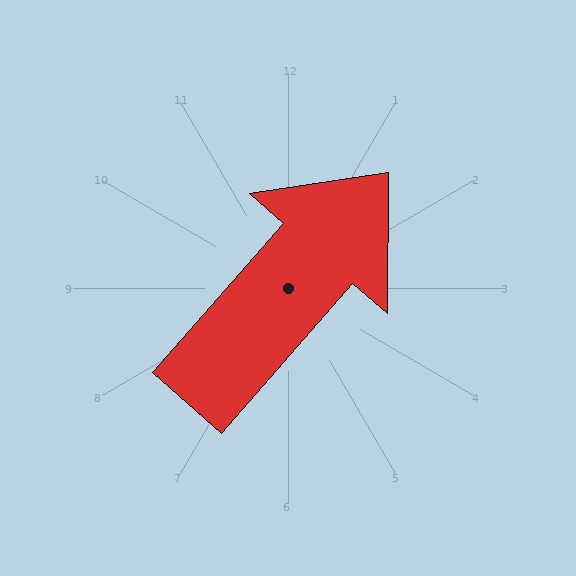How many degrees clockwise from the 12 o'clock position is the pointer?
Approximately 41 degrees.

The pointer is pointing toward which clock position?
Roughly 1 o'clock.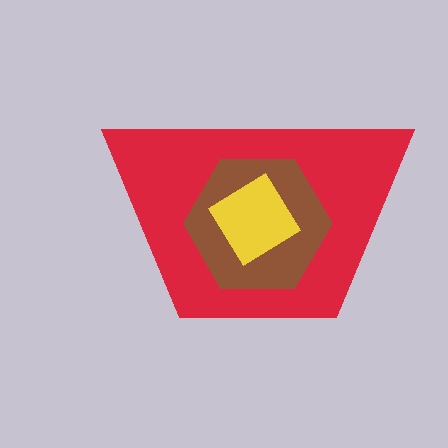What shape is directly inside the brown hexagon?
The yellow diamond.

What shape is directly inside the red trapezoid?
The brown hexagon.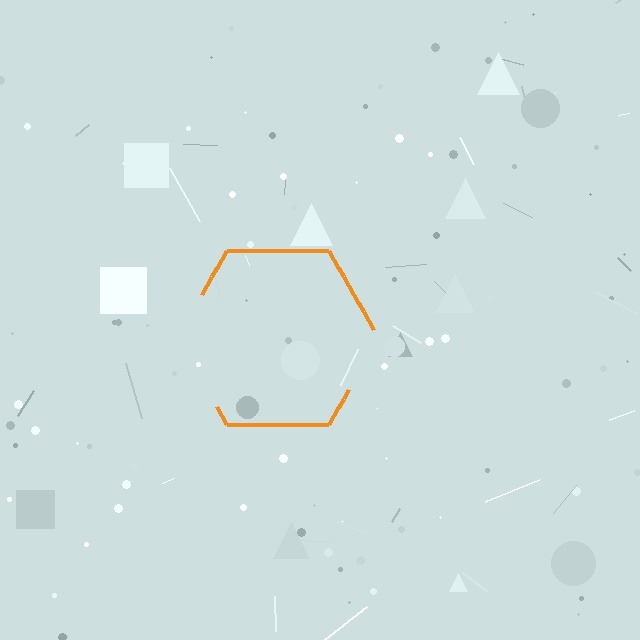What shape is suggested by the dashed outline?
The dashed outline suggests a hexagon.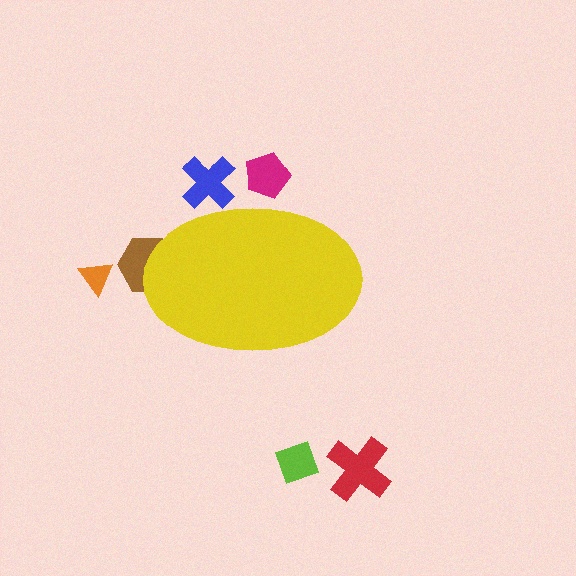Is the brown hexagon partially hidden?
Yes, the brown hexagon is partially hidden behind the yellow ellipse.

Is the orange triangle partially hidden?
No, the orange triangle is fully visible.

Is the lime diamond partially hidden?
No, the lime diamond is fully visible.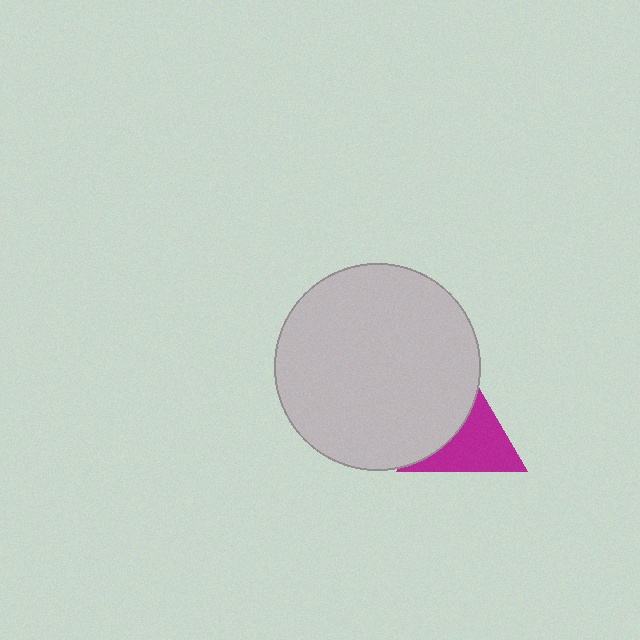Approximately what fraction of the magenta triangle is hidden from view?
Roughly 44% of the magenta triangle is hidden behind the light gray circle.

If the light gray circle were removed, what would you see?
You would see the complete magenta triangle.